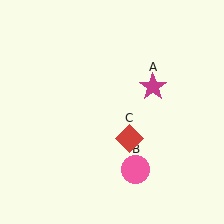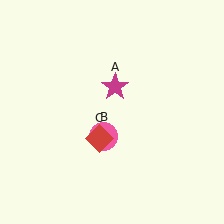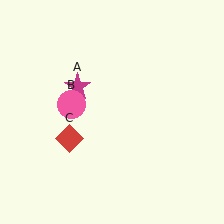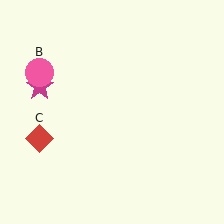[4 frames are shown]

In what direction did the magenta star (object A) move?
The magenta star (object A) moved left.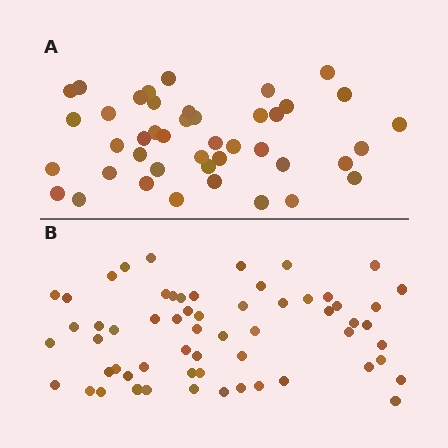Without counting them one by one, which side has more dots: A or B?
Region B (the bottom region) has more dots.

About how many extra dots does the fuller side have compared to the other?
Region B has approximately 15 more dots than region A.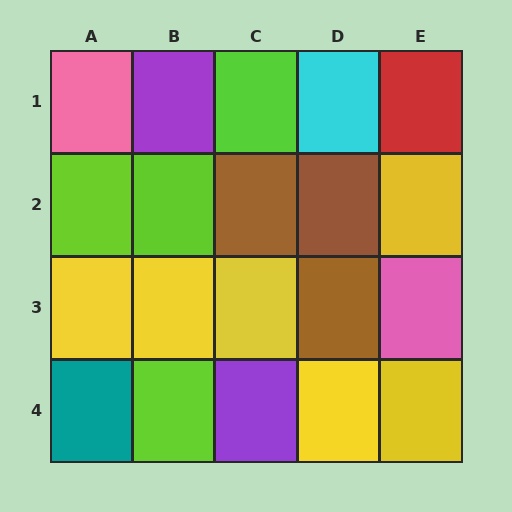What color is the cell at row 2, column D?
Brown.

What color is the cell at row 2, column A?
Lime.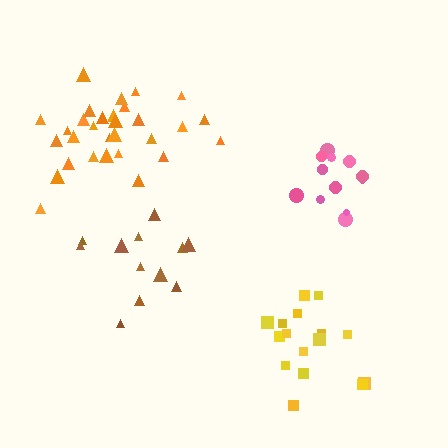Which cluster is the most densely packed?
Pink.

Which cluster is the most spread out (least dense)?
Brown.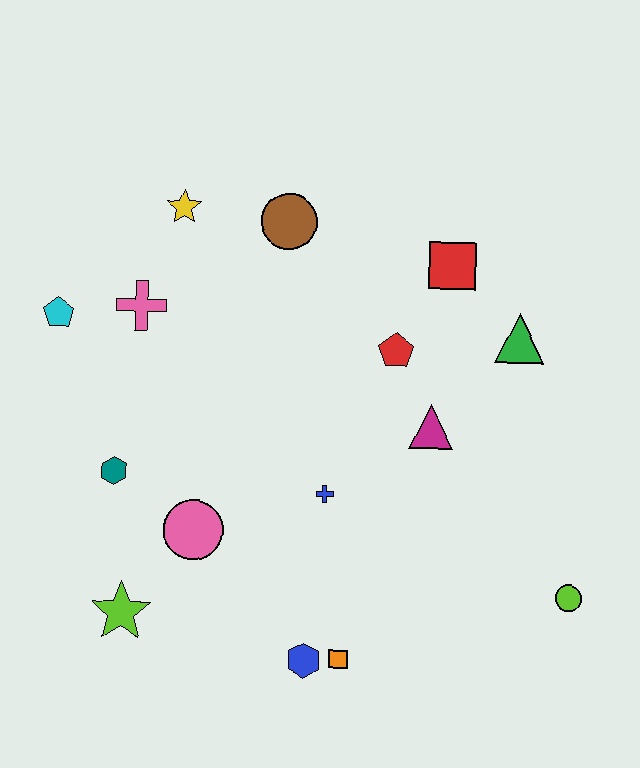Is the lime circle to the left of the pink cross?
No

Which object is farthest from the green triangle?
The lime star is farthest from the green triangle.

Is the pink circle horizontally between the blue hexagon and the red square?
No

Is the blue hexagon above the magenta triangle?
No